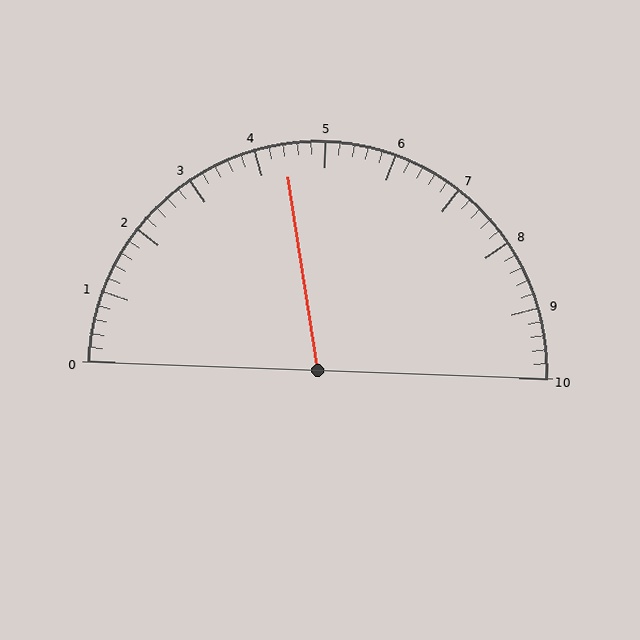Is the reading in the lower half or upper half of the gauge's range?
The reading is in the lower half of the range (0 to 10).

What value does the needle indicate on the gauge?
The needle indicates approximately 4.4.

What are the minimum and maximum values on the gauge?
The gauge ranges from 0 to 10.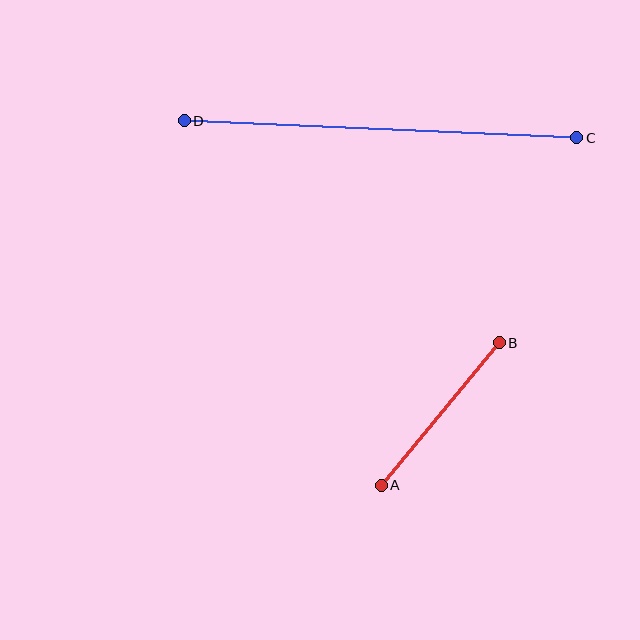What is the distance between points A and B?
The distance is approximately 185 pixels.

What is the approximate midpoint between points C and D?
The midpoint is at approximately (381, 129) pixels.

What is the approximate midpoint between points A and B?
The midpoint is at approximately (440, 414) pixels.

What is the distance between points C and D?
The distance is approximately 393 pixels.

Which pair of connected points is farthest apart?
Points C and D are farthest apart.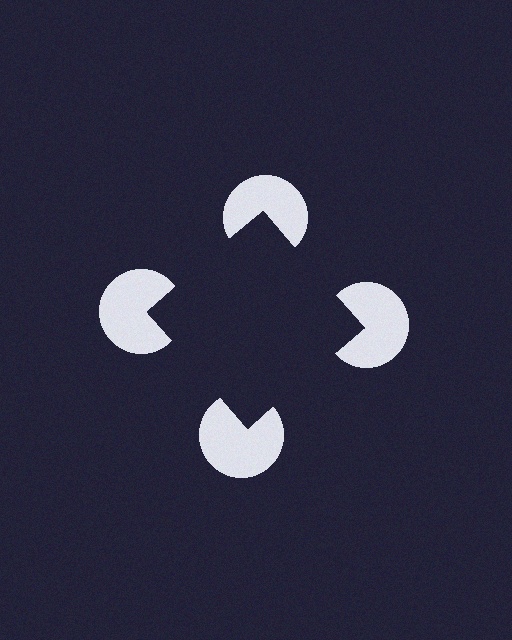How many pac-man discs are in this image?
There are 4 — one at each vertex of the illusory square.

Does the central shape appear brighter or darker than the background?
It typically appears slightly darker than the background, even though no actual brightness change is drawn.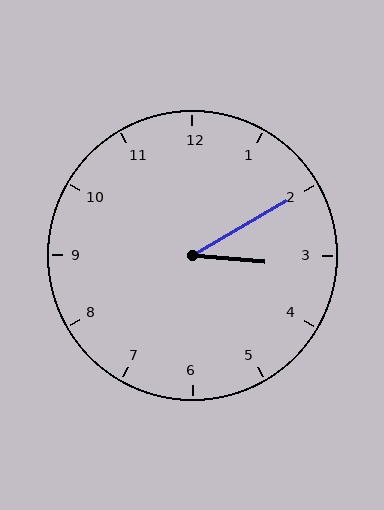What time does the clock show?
3:10.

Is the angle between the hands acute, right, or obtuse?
It is acute.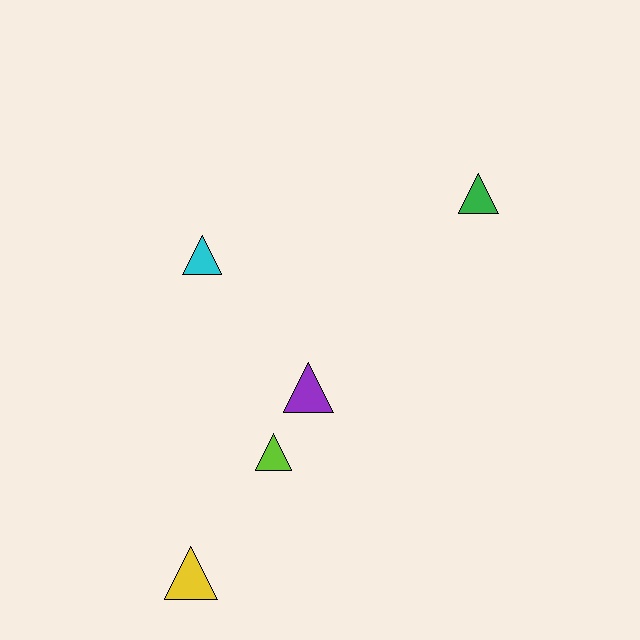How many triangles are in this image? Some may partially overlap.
There are 5 triangles.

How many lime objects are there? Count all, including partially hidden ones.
There is 1 lime object.